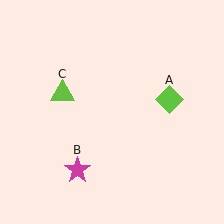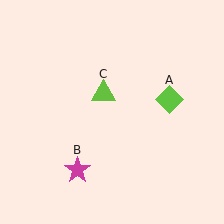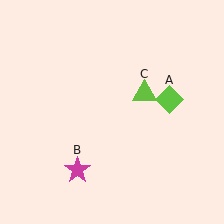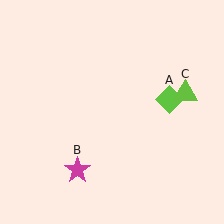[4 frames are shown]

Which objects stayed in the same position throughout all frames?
Lime diamond (object A) and magenta star (object B) remained stationary.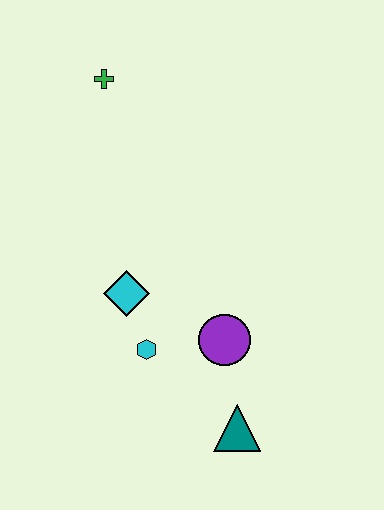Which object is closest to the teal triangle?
The purple circle is closest to the teal triangle.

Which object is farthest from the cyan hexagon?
The green cross is farthest from the cyan hexagon.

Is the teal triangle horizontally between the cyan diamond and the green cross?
No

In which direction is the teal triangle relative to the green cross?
The teal triangle is below the green cross.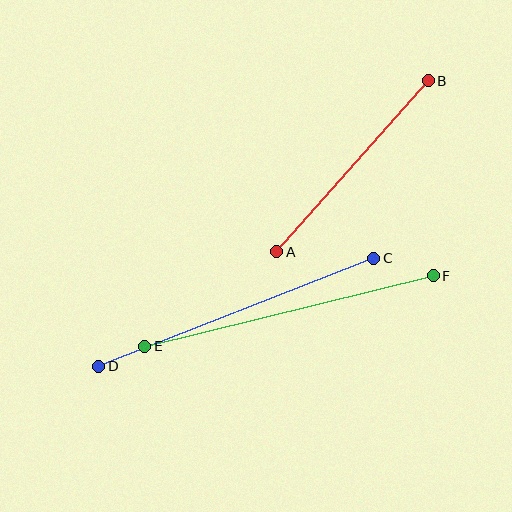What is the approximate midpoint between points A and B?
The midpoint is at approximately (353, 166) pixels.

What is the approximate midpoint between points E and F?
The midpoint is at approximately (289, 311) pixels.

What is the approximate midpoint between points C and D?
The midpoint is at approximately (236, 312) pixels.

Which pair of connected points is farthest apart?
Points E and F are farthest apart.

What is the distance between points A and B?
The distance is approximately 229 pixels.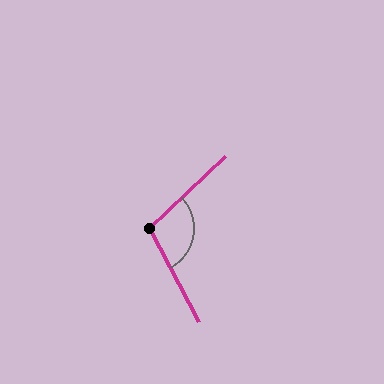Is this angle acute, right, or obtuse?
It is obtuse.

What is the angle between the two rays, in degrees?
Approximately 106 degrees.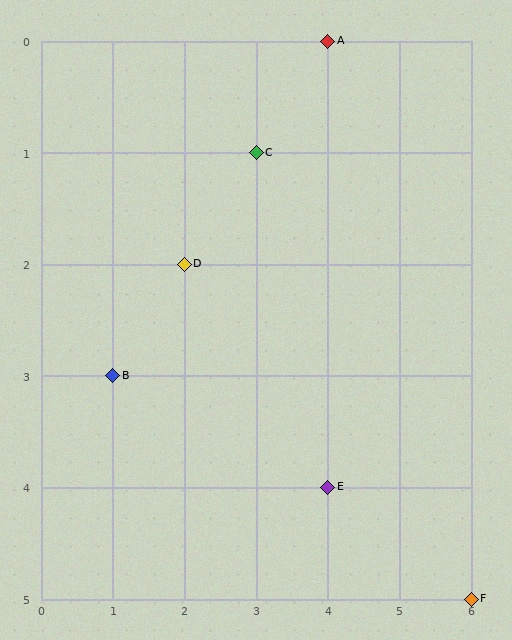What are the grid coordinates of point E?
Point E is at grid coordinates (4, 4).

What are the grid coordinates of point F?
Point F is at grid coordinates (6, 5).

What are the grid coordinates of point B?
Point B is at grid coordinates (1, 3).